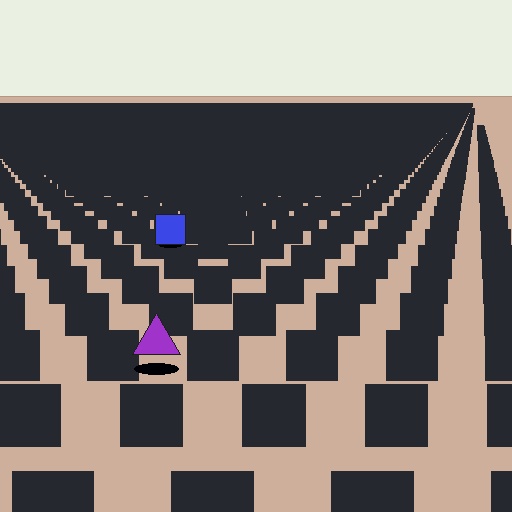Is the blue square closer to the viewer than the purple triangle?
No. The purple triangle is closer — you can tell from the texture gradient: the ground texture is coarser near it.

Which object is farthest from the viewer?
The blue square is farthest from the viewer. It appears smaller and the ground texture around it is denser.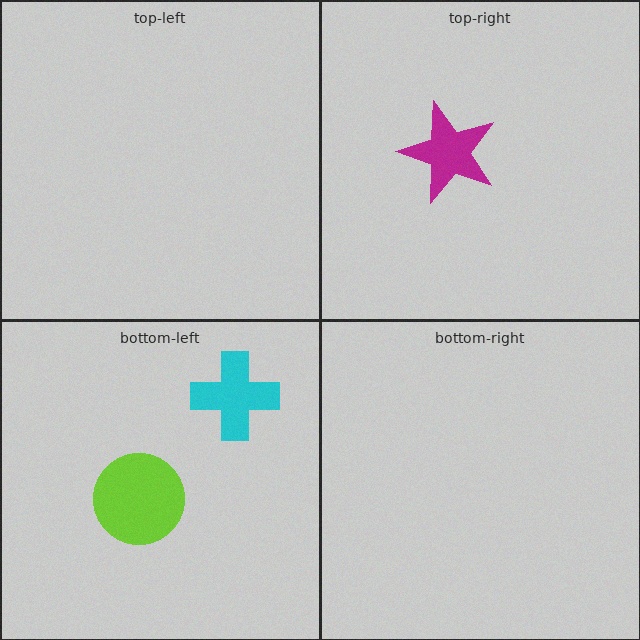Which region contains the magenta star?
The top-right region.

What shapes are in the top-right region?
The magenta star.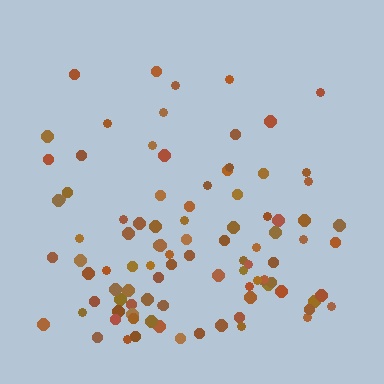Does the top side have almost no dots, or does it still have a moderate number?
Still a moderate number, just noticeably fewer than the bottom.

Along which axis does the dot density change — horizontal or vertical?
Vertical.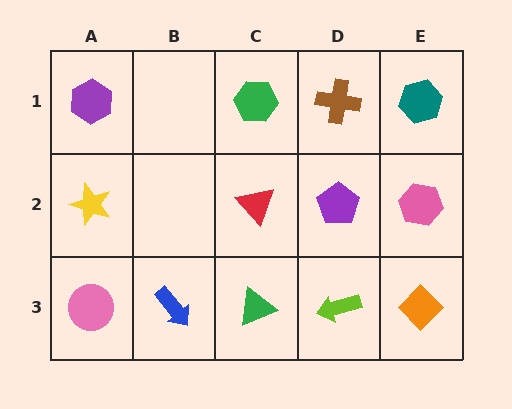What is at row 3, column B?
A blue arrow.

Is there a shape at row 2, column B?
No, that cell is empty.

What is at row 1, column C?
A green hexagon.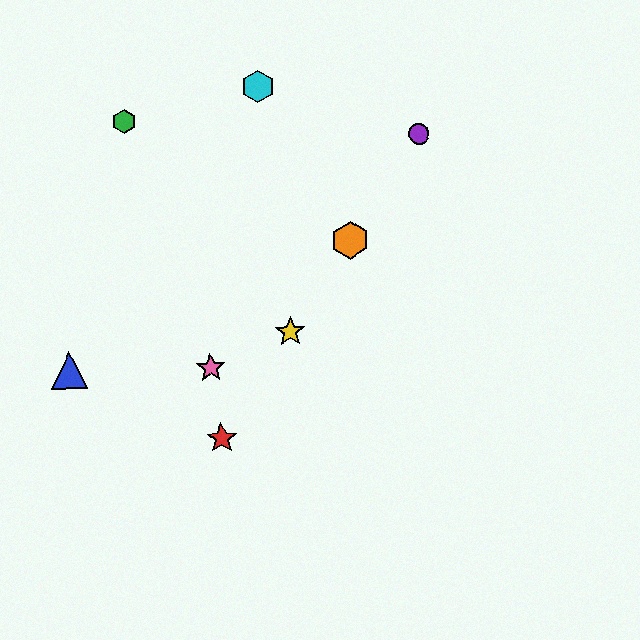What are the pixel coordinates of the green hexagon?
The green hexagon is at (124, 121).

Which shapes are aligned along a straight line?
The red star, the yellow star, the purple circle, the orange hexagon are aligned along a straight line.